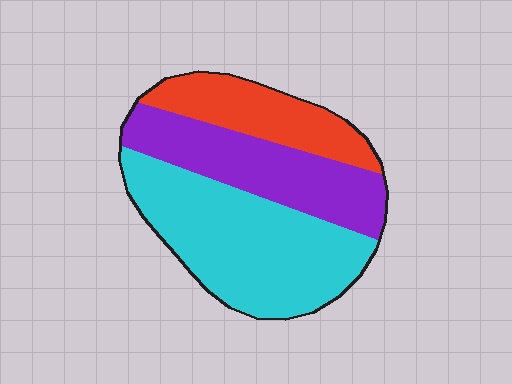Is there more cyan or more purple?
Cyan.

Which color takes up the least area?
Red, at roughly 20%.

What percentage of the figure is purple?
Purple takes up about one third (1/3) of the figure.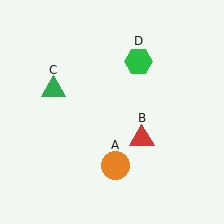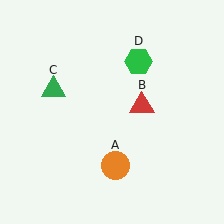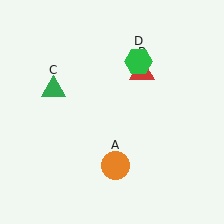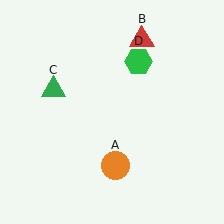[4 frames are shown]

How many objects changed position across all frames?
1 object changed position: red triangle (object B).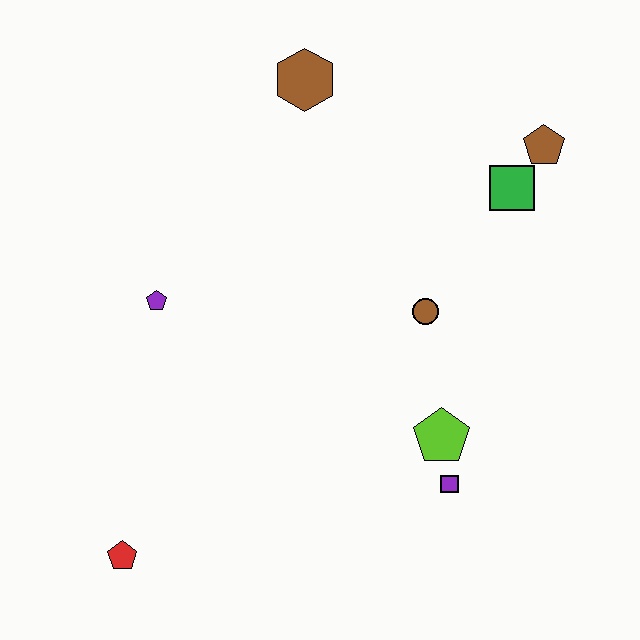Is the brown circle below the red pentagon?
No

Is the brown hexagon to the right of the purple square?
No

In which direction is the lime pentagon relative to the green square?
The lime pentagon is below the green square.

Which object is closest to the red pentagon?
The purple pentagon is closest to the red pentagon.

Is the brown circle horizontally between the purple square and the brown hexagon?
Yes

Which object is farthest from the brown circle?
The red pentagon is farthest from the brown circle.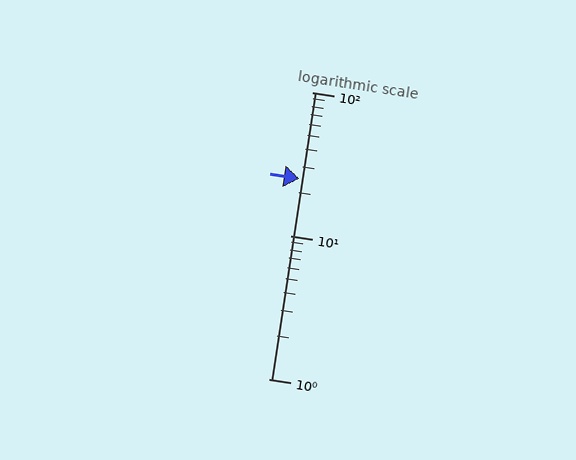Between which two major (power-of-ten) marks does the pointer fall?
The pointer is between 10 and 100.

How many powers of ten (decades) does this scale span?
The scale spans 2 decades, from 1 to 100.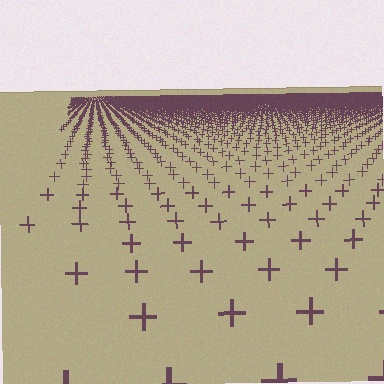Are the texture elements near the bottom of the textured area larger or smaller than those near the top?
Larger. Near the bottom, elements are closer to the viewer and appear at a bigger on-screen size.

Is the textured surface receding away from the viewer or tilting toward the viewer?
The surface is receding away from the viewer. Texture elements get smaller and denser toward the top.